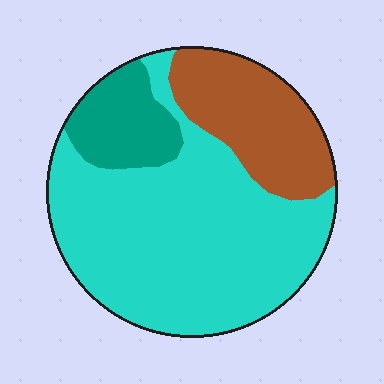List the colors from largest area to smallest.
From largest to smallest: cyan, brown, teal.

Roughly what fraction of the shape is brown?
Brown covers 23% of the shape.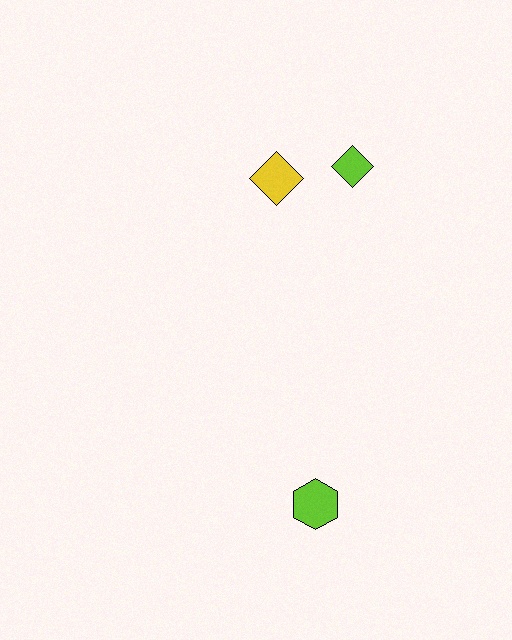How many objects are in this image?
There are 3 objects.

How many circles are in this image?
There are no circles.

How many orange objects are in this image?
There are no orange objects.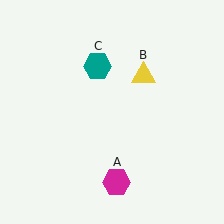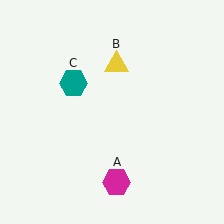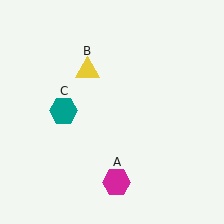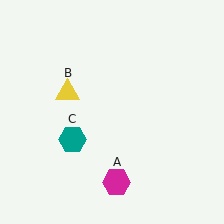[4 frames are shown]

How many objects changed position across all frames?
2 objects changed position: yellow triangle (object B), teal hexagon (object C).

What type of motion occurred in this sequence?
The yellow triangle (object B), teal hexagon (object C) rotated counterclockwise around the center of the scene.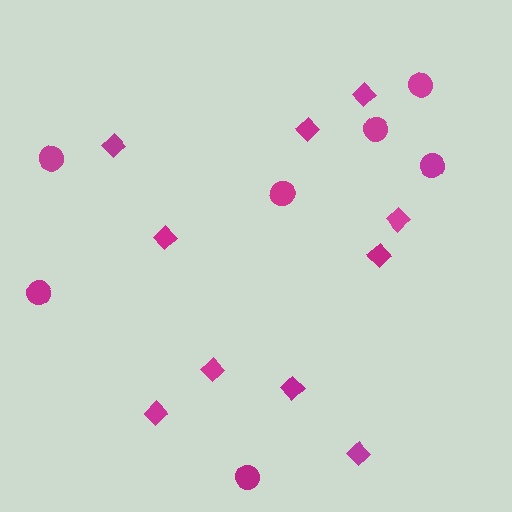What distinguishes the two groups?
There are 2 groups: one group of diamonds (10) and one group of circles (7).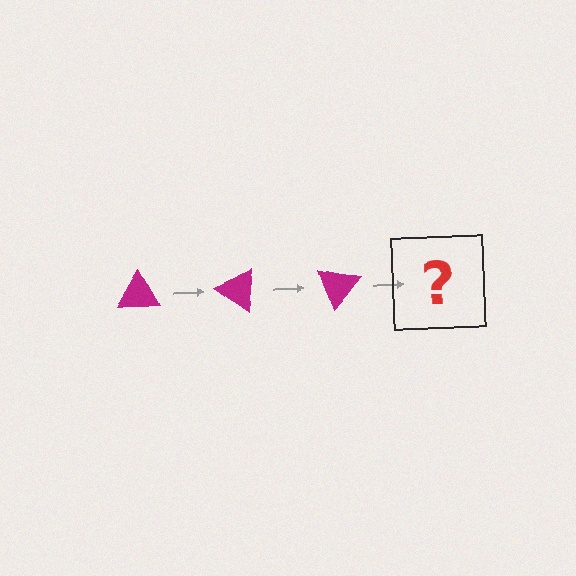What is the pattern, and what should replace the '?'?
The pattern is that the triangle rotates 35 degrees each step. The '?' should be a magenta triangle rotated 105 degrees.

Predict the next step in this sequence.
The next step is a magenta triangle rotated 105 degrees.